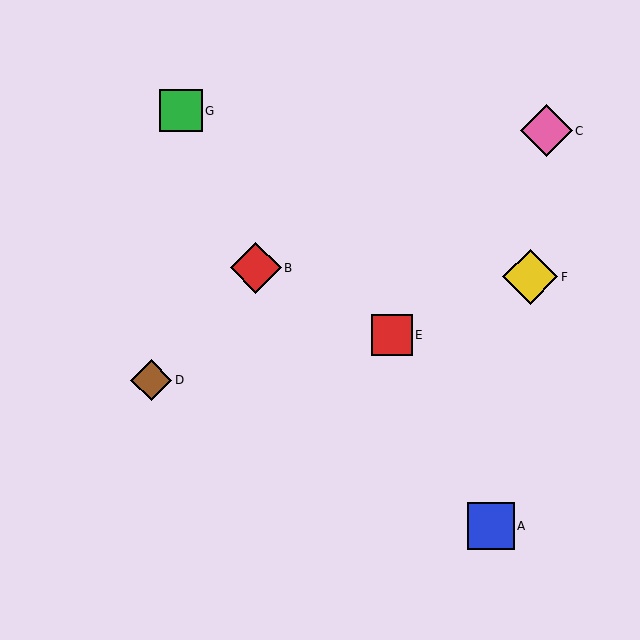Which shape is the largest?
The yellow diamond (labeled F) is the largest.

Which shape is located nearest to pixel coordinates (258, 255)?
The red diamond (labeled B) at (256, 268) is nearest to that location.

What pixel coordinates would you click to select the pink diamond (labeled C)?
Click at (546, 131) to select the pink diamond C.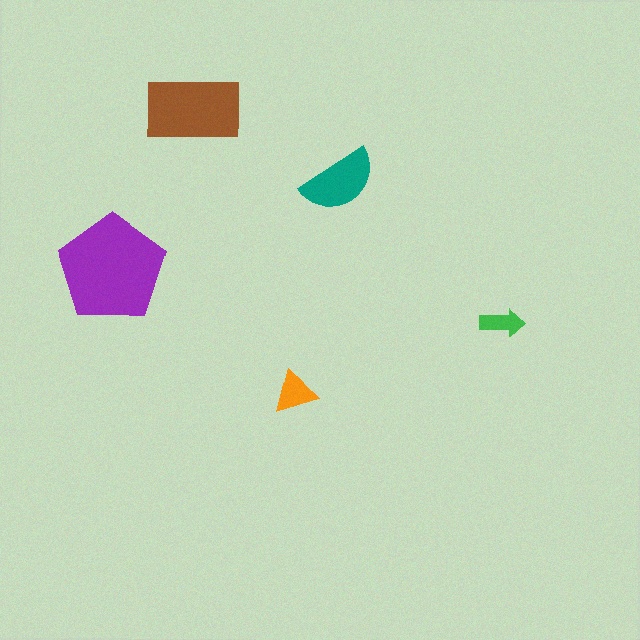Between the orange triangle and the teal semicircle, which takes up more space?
The teal semicircle.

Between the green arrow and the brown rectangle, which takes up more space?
The brown rectangle.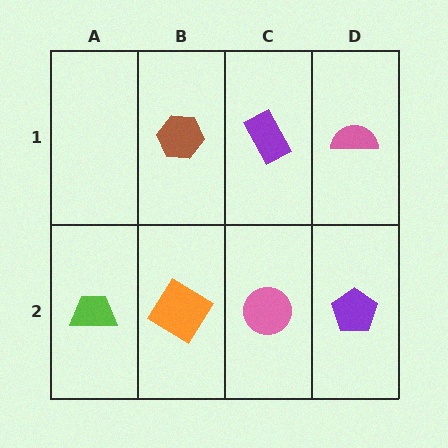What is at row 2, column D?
A purple pentagon.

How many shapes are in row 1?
3 shapes.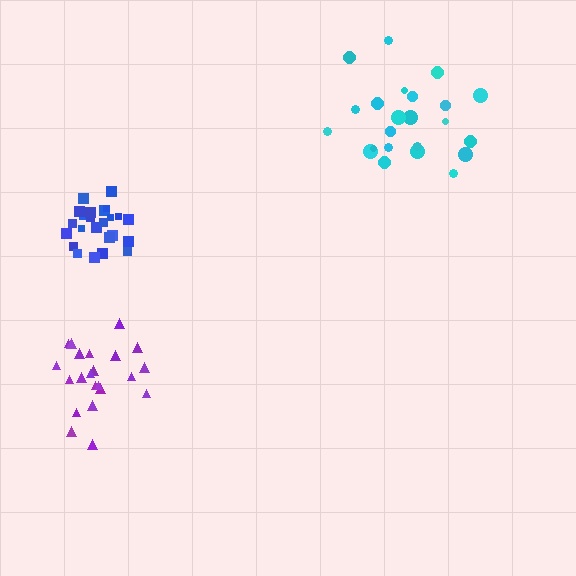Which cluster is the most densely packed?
Blue.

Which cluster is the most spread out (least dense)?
Cyan.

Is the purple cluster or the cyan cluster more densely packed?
Purple.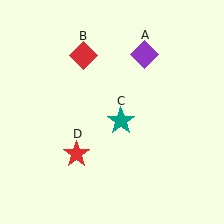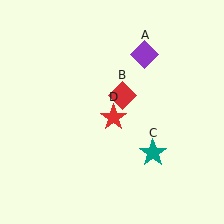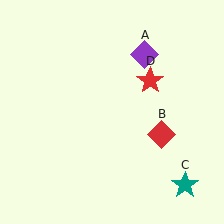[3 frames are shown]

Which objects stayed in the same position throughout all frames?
Purple diamond (object A) remained stationary.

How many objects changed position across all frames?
3 objects changed position: red diamond (object B), teal star (object C), red star (object D).